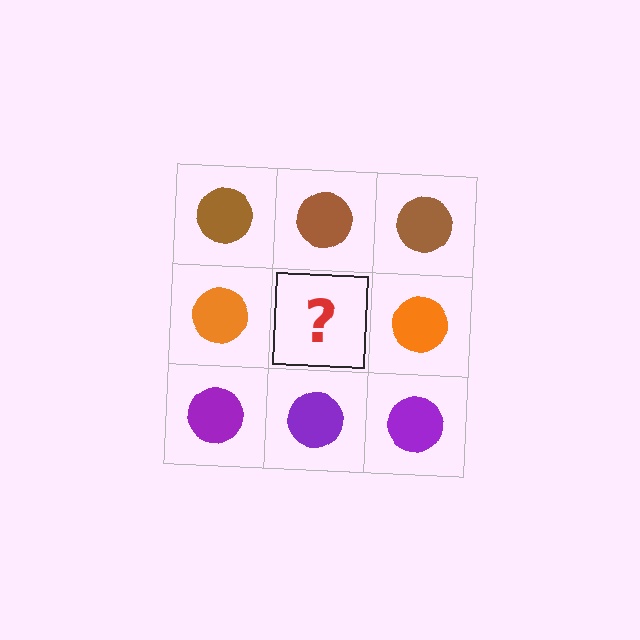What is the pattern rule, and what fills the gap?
The rule is that each row has a consistent color. The gap should be filled with an orange circle.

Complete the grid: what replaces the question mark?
The question mark should be replaced with an orange circle.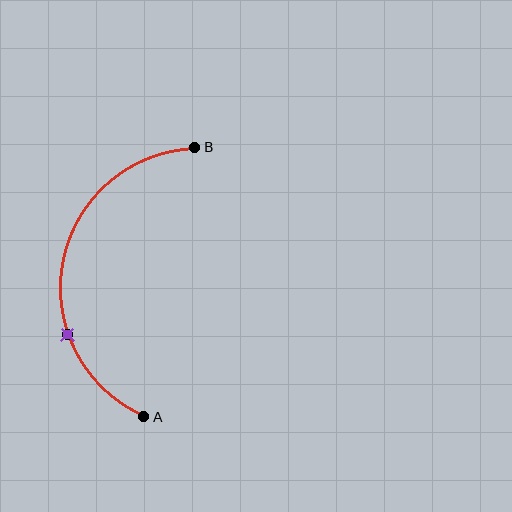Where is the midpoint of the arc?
The arc midpoint is the point on the curve farthest from the straight line joining A and B. It sits to the left of that line.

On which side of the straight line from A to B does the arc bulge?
The arc bulges to the left of the straight line connecting A and B.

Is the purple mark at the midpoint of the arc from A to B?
No. The purple mark lies on the arc but is closer to endpoint A. The arc midpoint would be at the point on the curve equidistant along the arc from both A and B.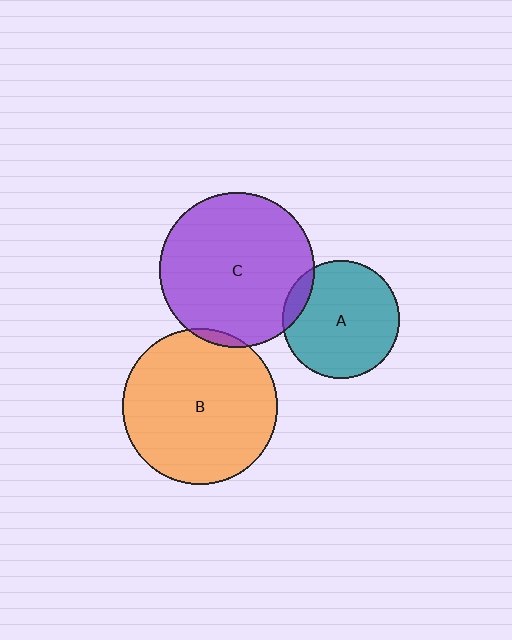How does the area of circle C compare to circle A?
Approximately 1.7 times.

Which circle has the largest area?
Circle B (orange).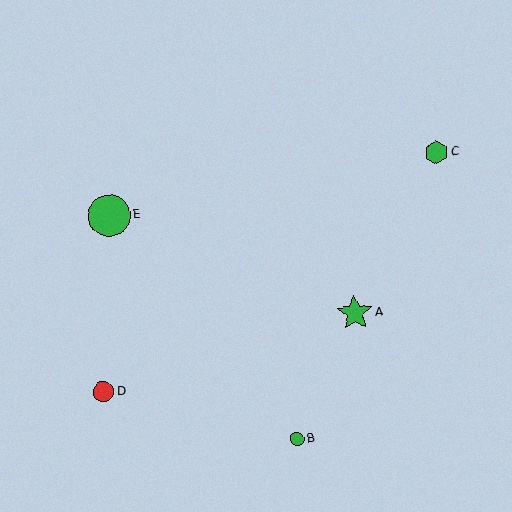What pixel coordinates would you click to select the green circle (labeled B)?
Click at (297, 439) to select the green circle B.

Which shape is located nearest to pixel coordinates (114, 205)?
The green circle (labeled E) at (109, 215) is nearest to that location.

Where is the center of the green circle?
The center of the green circle is at (297, 439).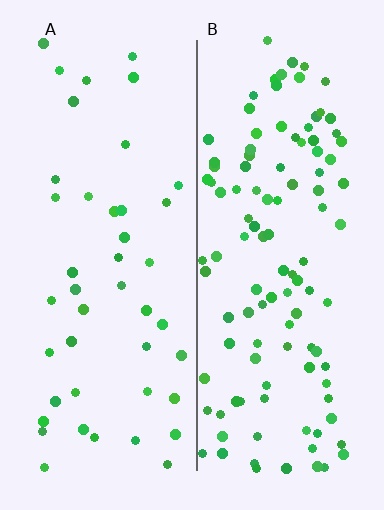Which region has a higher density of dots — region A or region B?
B (the right).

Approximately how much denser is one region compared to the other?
Approximately 2.6× — region B over region A.